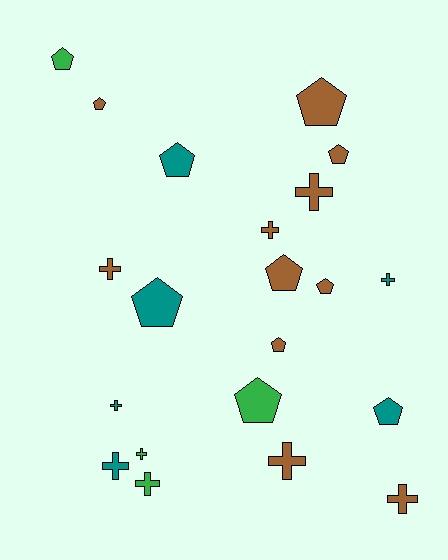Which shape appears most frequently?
Pentagon, with 11 objects.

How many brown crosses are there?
There are 5 brown crosses.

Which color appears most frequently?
Brown, with 11 objects.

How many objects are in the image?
There are 21 objects.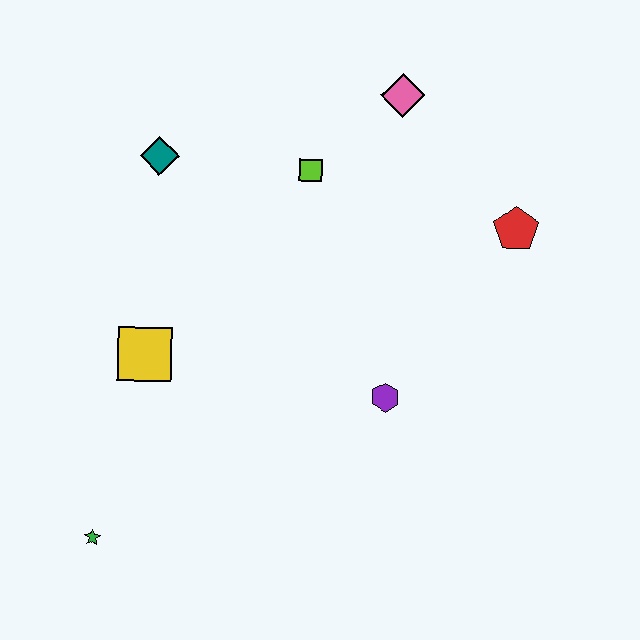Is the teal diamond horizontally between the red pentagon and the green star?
Yes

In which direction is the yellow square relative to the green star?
The yellow square is above the green star.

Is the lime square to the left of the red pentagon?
Yes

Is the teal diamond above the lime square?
Yes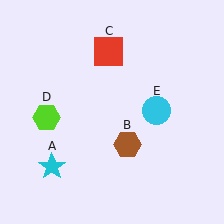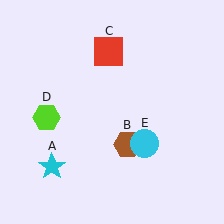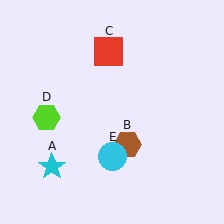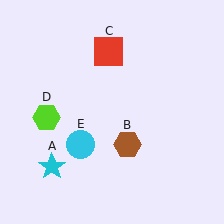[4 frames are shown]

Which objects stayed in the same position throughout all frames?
Cyan star (object A) and brown hexagon (object B) and red square (object C) and lime hexagon (object D) remained stationary.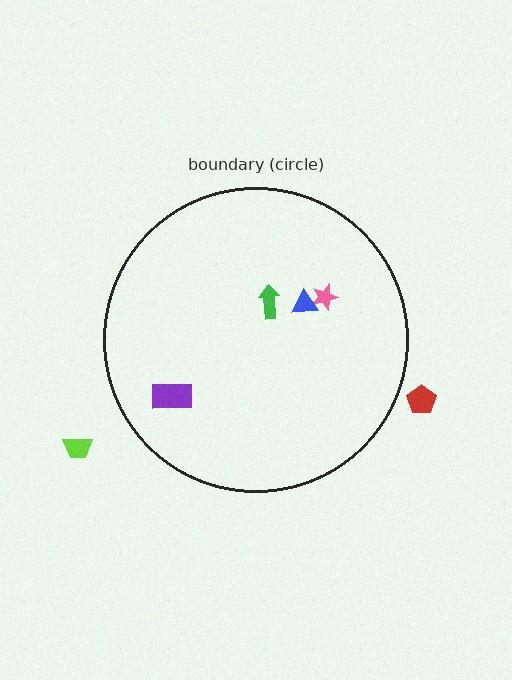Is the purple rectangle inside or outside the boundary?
Inside.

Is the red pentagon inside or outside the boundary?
Outside.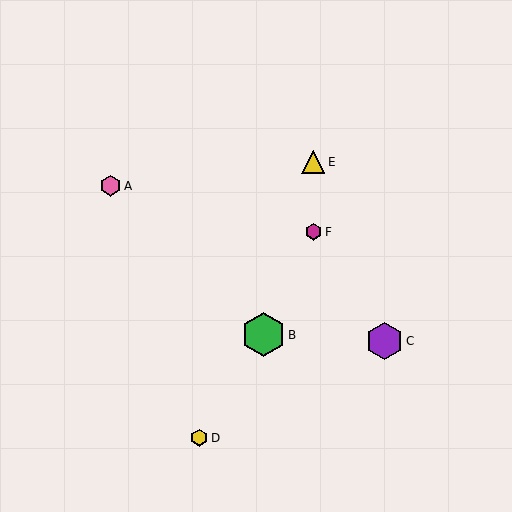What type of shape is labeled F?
Shape F is a magenta hexagon.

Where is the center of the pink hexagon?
The center of the pink hexagon is at (110, 186).